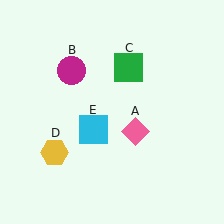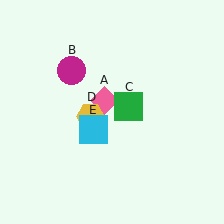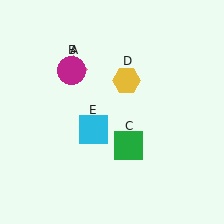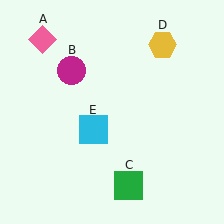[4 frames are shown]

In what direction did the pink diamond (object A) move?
The pink diamond (object A) moved up and to the left.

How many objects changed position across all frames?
3 objects changed position: pink diamond (object A), green square (object C), yellow hexagon (object D).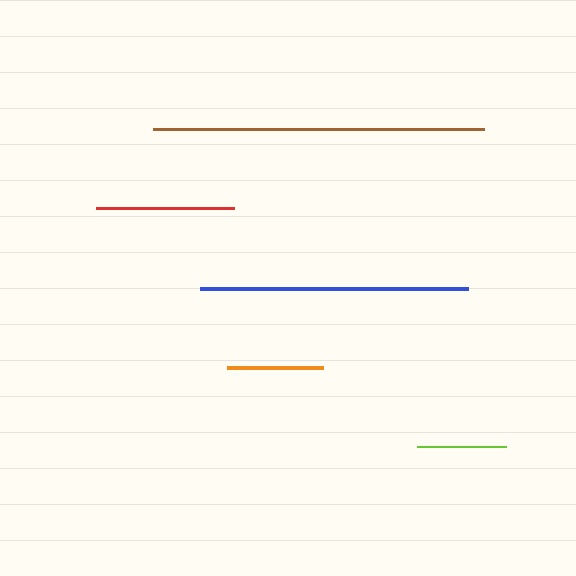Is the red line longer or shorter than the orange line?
The red line is longer than the orange line.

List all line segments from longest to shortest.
From longest to shortest: brown, blue, red, orange, lime.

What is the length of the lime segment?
The lime segment is approximately 89 pixels long.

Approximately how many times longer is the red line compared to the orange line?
The red line is approximately 1.4 times the length of the orange line.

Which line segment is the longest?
The brown line is the longest at approximately 332 pixels.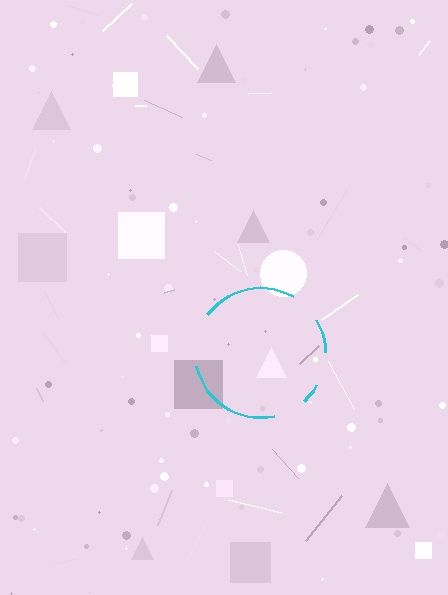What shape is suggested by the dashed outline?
The dashed outline suggests a circle.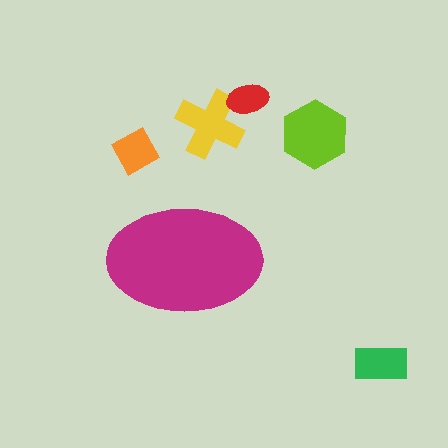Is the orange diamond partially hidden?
No, the orange diamond is fully visible.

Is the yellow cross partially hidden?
No, the yellow cross is fully visible.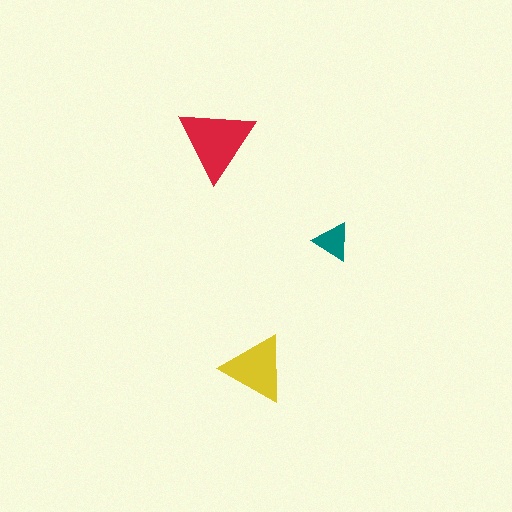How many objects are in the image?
There are 3 objects in the image.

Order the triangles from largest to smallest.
the red one, the yellow one, the teal one.